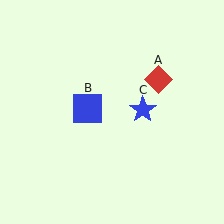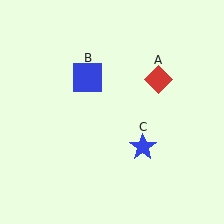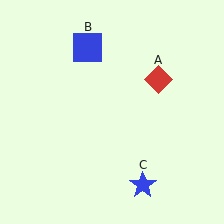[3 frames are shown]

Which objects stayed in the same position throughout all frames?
Red diamond (object A) remained stationary.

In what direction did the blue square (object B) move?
The blue square (object B) moved up.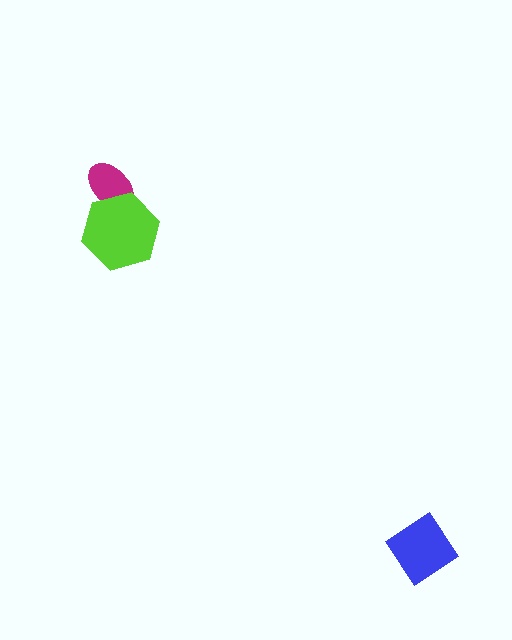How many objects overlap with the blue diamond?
0 objects overlap with the blue diamond.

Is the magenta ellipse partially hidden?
Yes, it is partially covered by another shape.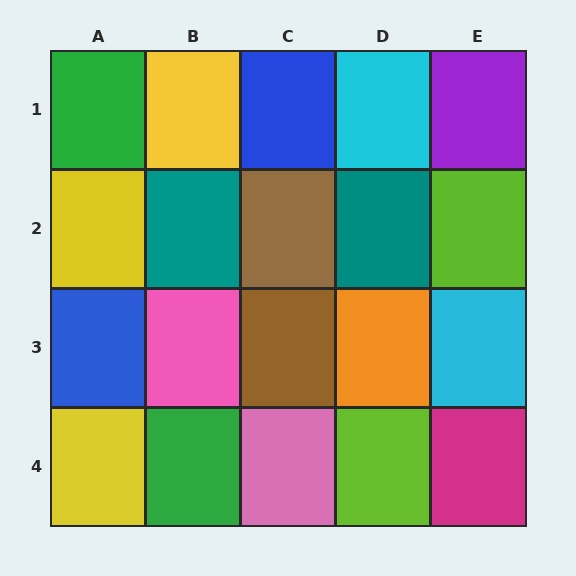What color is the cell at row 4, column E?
Magenta.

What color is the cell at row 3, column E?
Cyan.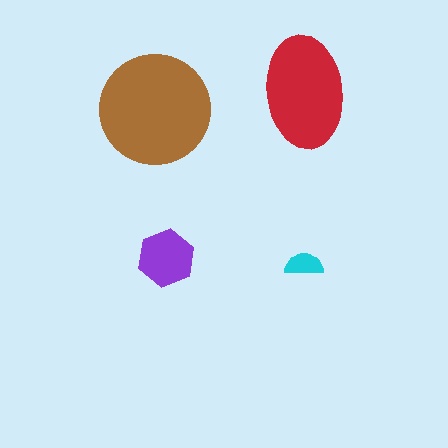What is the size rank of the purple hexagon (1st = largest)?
3rd.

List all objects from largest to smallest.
The brown circle, the red ellipse, the purple hexagon, the cyan semicircle.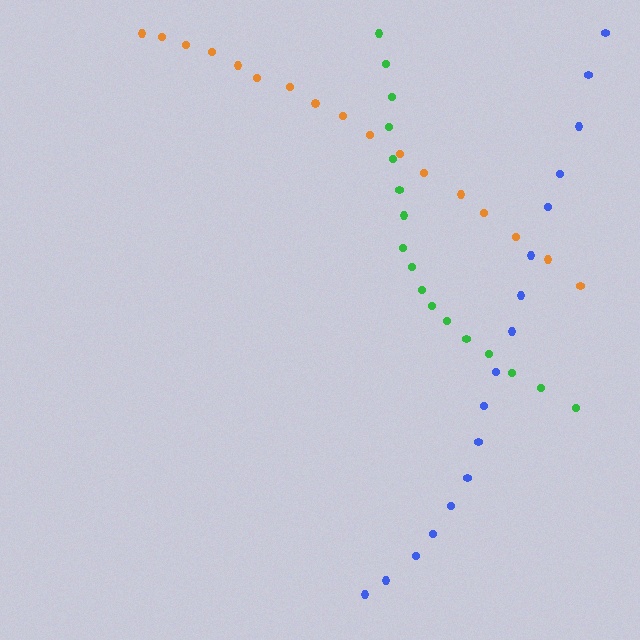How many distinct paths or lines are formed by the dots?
There are 3 distinct paths.